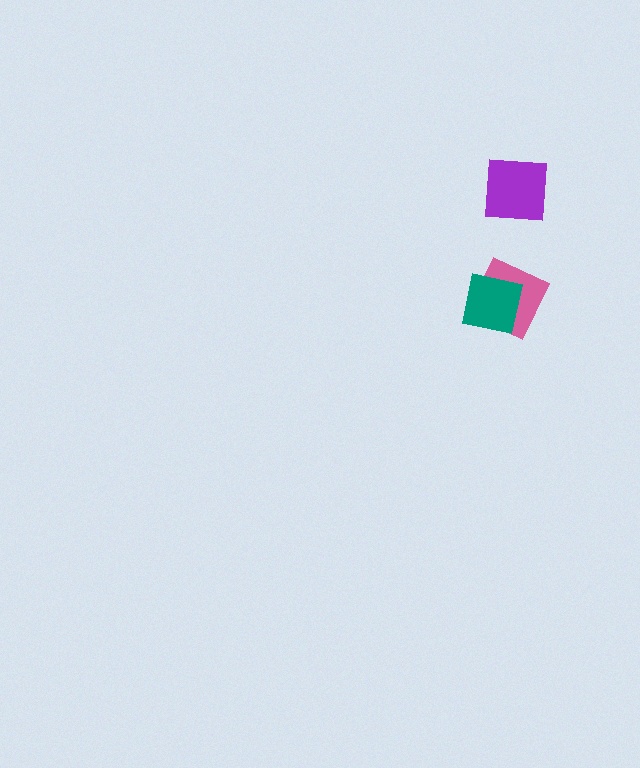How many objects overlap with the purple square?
0 objects overlap with the purple square.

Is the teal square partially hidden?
No, no other shape covers it.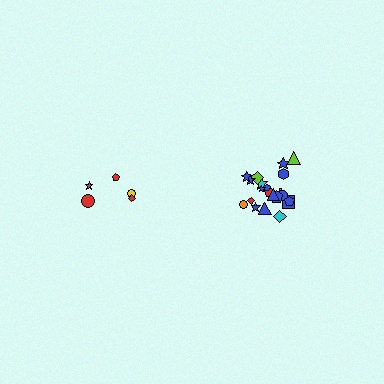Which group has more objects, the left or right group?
The right group.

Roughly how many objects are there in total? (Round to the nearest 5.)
Roughly 25 objects in total.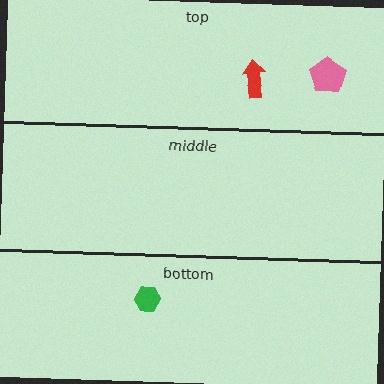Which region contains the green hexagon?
The bottom region.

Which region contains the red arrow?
The top region.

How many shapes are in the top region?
2.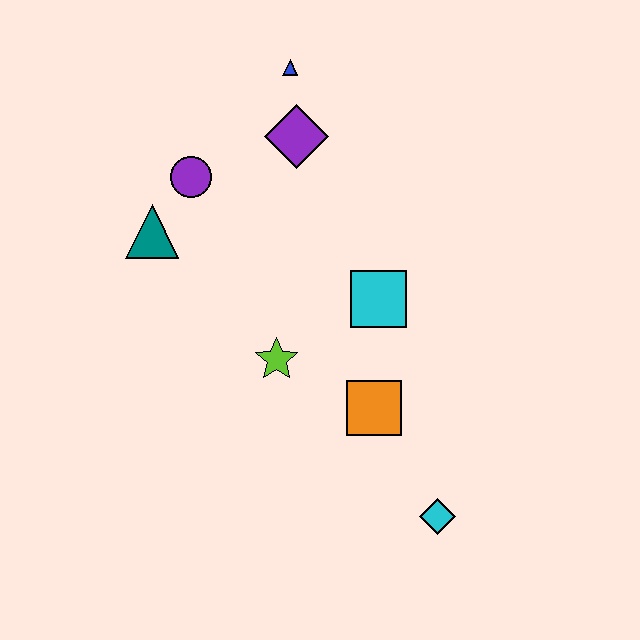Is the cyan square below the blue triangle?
Yes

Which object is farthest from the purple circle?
The cyan diamond is farthest from the purple circle.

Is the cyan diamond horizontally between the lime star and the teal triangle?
No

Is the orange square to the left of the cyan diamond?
Yes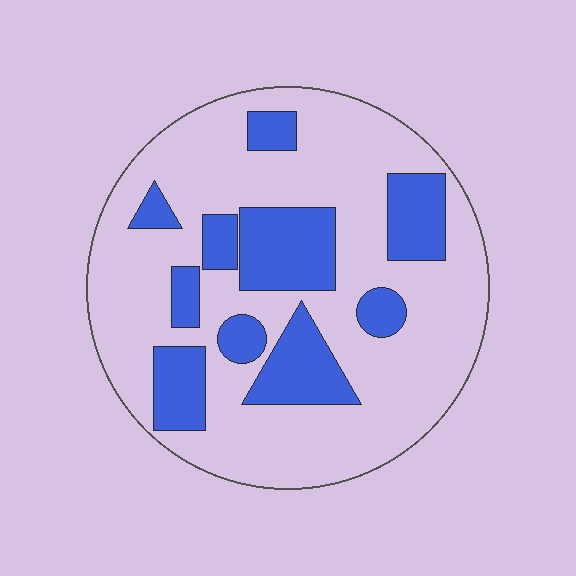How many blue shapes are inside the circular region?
10.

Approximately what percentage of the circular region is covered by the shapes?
Approximately 30%.